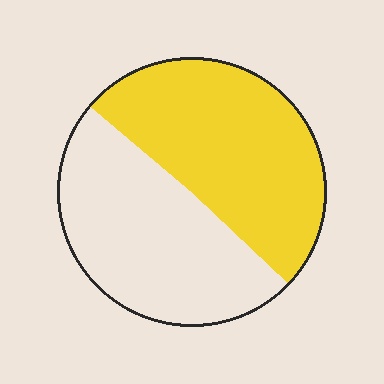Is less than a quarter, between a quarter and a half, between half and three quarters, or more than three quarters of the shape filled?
Between half and three quarters.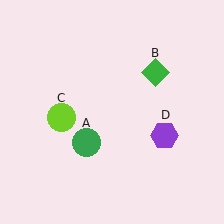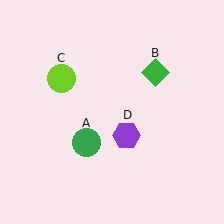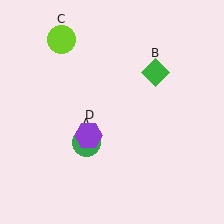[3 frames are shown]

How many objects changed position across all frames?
2 objects changed position: lime circle (object C), purple hexagon (object D).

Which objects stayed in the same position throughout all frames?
Green circle (object A) and green diamond (object B) remained stationary.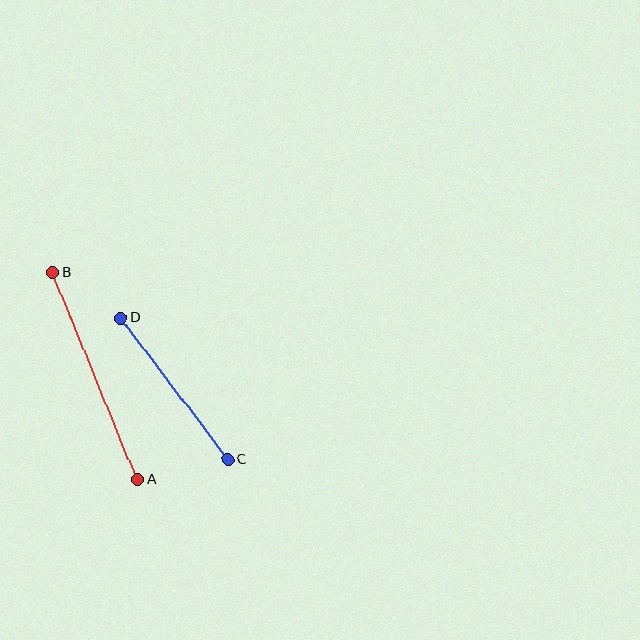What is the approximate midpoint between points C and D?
The midpoint is at approximately (174, 388) pixels.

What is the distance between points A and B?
The distance is approximately 224 pixels.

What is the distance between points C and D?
The distance is approximately 177 pixels.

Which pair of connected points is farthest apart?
Points A and B are farthest apart.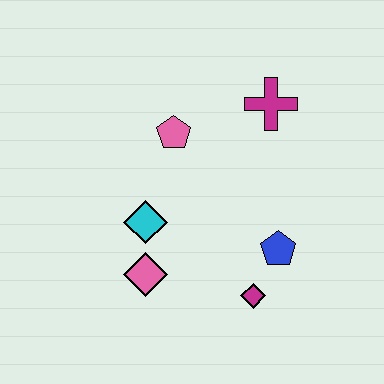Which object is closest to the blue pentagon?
The magenta diamond is closest to the blue pentagon.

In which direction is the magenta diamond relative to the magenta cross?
The magenta diamond is below the magenta cross.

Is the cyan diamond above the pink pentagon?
No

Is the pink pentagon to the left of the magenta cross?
Yes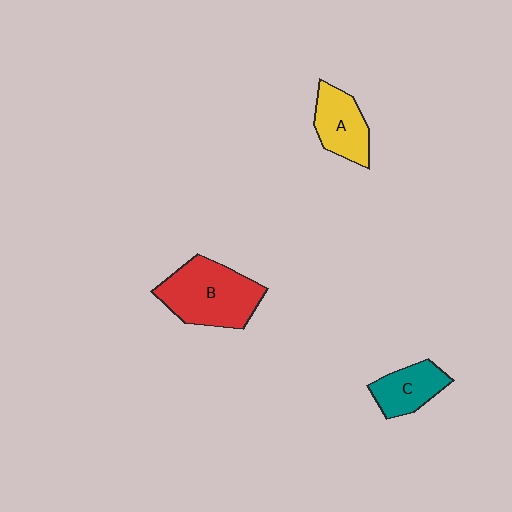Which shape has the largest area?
Shape B (red).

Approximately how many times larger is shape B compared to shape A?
Approximately 1.6 times.